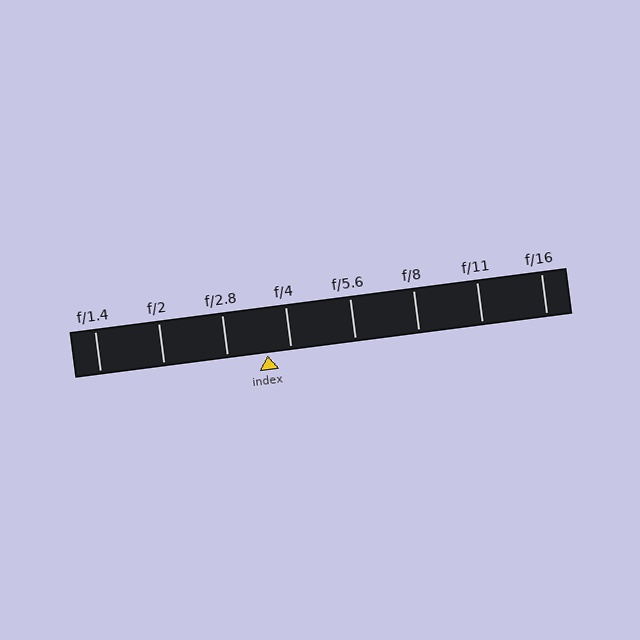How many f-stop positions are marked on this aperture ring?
There are 8 f-stop positions marked.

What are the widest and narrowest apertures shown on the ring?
The widest aperture shown is f/1.4 and the narrowest is f/16.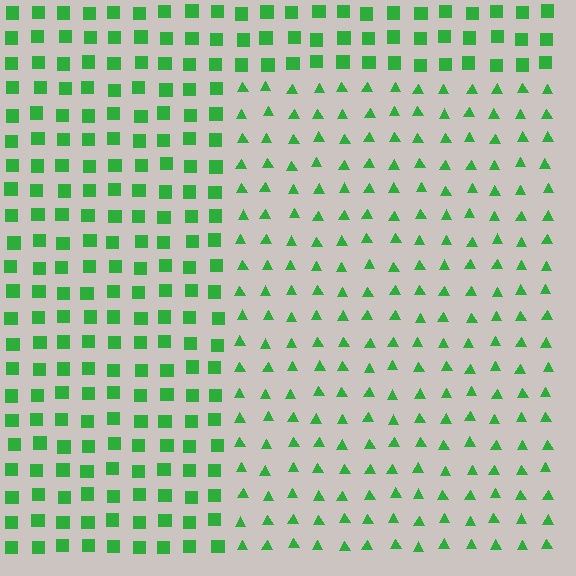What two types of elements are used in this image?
The image uses triangles inside the rectangle region and squares outside it.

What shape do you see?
I see a rectangle.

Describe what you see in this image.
The image is filled with small green elements arranged in a uniform grid. A rectangle-shaped region contains triangles, while the surrounding area contains squares. The boundary is defined purely by the change in element shape.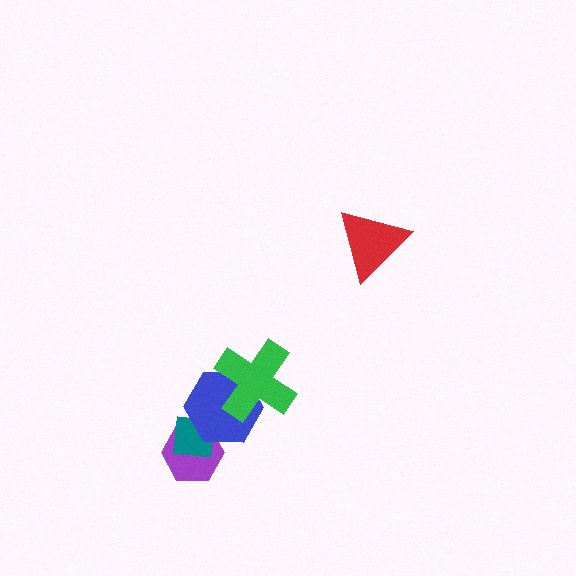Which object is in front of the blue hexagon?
The green cross is in front of the blue hexagon.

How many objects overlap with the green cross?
1 object overlaps with the green cross.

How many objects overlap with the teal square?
2 objects overlap with the teal square.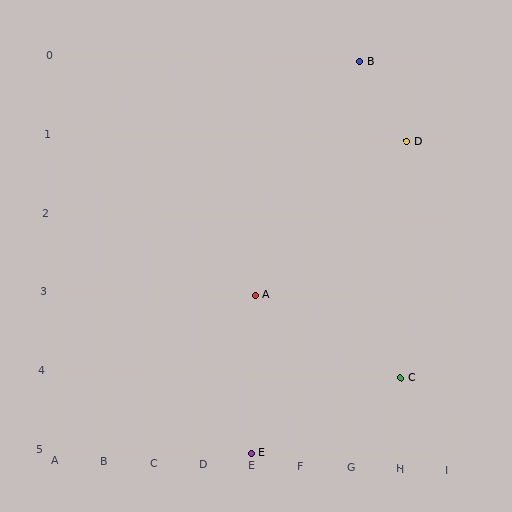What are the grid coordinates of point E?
Point E is at grid coordinates (E, 5).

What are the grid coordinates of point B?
Point B is at grid coordinates (G, 0).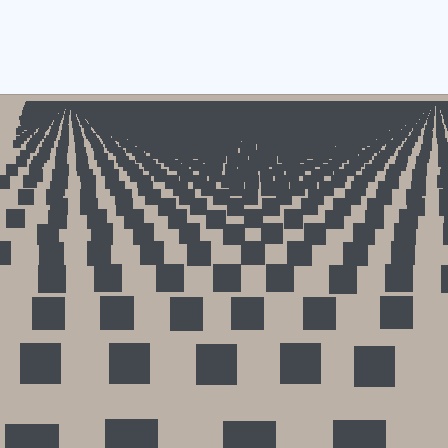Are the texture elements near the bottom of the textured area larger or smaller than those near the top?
Larger. Near the bottom, elements are closer to the viewer and appear at a bigger on-screen size.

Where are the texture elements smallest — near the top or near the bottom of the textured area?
Near the top.